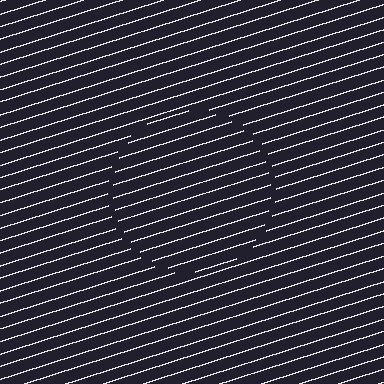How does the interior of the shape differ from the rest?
The interior of the shape contains the same grating, shifted by half a period — the contour is defined by the phase discontinuity where line-ends from the inner and outer gratings abut.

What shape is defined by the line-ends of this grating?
An illusory circle. The interior of the shape contains the same grating, shifted by half a period — the contour is defined by the phase discontinuity where line-ends from the inner and outer gratings abut.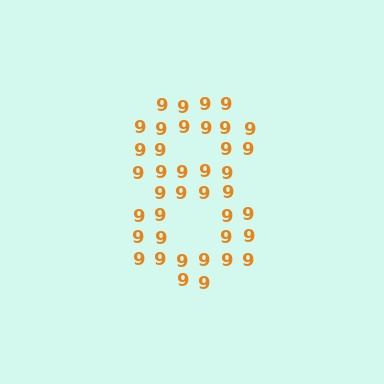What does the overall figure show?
The overall figure shows the digit 8.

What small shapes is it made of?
It is made of small digit 9's.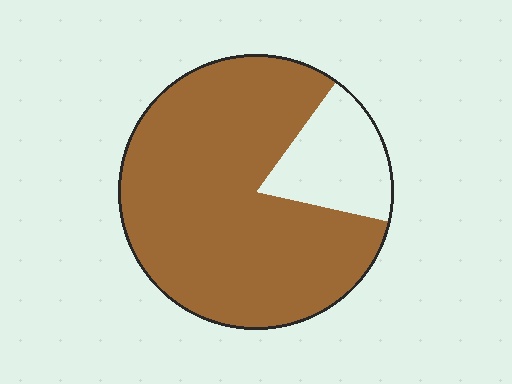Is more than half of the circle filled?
Yes.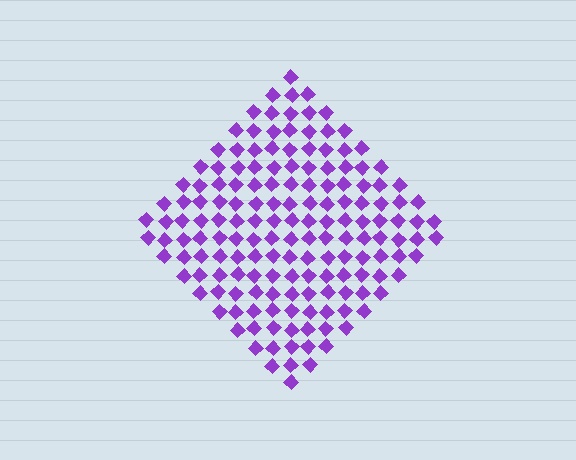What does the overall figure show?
The overall figure shows a diamond.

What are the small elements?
The small elements are diamonds.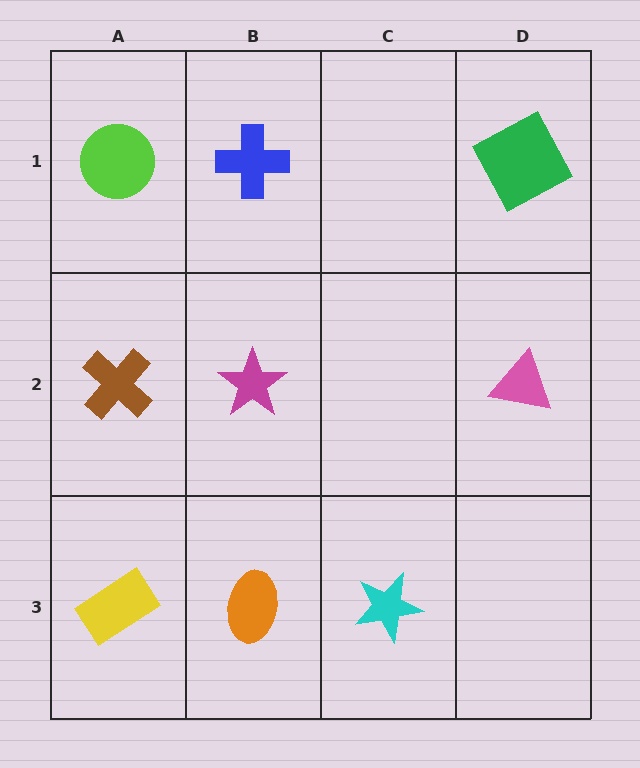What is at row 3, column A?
A yellow rectangle.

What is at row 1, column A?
A lime circle.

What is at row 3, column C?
A cyan star.